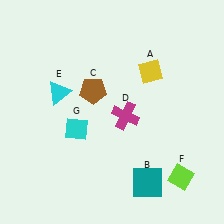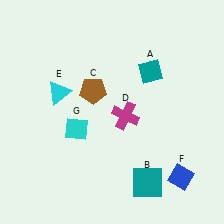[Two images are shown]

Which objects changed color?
A changed from yellow to teal. F changed from lime to blue.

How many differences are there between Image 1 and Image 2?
There are 2 differences between the two images.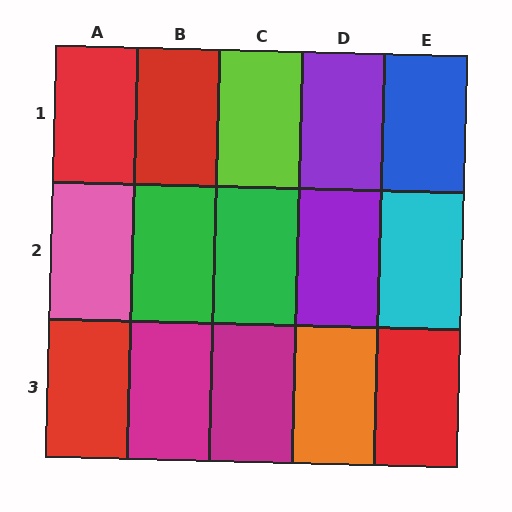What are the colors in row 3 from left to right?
Red, magenta, magenta, orange, red.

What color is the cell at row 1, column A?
Red.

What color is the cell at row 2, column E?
Cyan.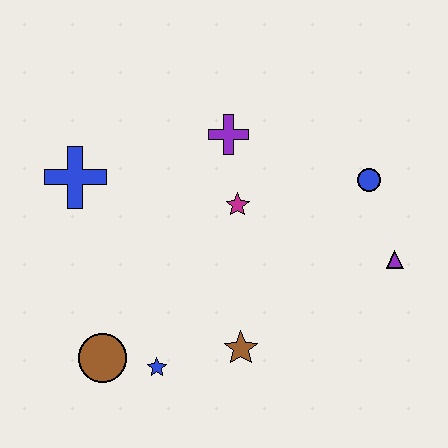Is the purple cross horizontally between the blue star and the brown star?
Yes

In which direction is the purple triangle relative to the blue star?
The purple triangle is to the right of the blue star.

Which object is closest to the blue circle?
The purple triangle is closest to the blue circle.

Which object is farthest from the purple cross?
The brown circle is farthest from the purple cross.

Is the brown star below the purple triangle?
Yes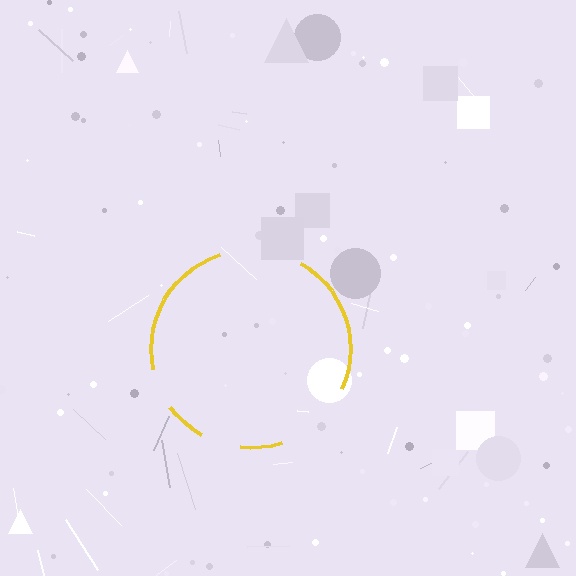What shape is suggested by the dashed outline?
The dashed outline suggests a circle.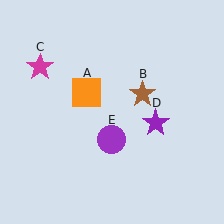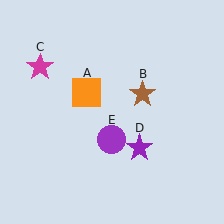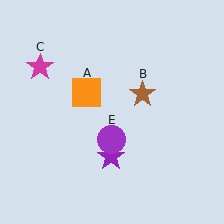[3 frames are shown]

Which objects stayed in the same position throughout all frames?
Orange square (object A) and brown star (object B) and magenta star (object C) and purple circle (object E) remained stationary.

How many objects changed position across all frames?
1 object changed position: purple star (object D).